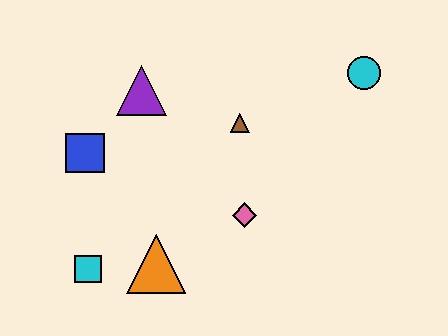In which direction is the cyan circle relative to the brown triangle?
The cyan circle is to the right of the brown triangle.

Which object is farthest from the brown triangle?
The cyan square is farthest from the brown triangle.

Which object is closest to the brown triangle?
The pink diamond is closest to the brown triangle.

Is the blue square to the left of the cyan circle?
Yes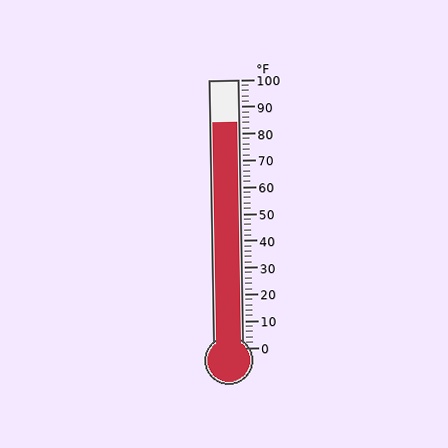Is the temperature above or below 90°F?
The temperature is below 90°F.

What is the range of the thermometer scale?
The thermometer scale ranges from 0°F to 100°F.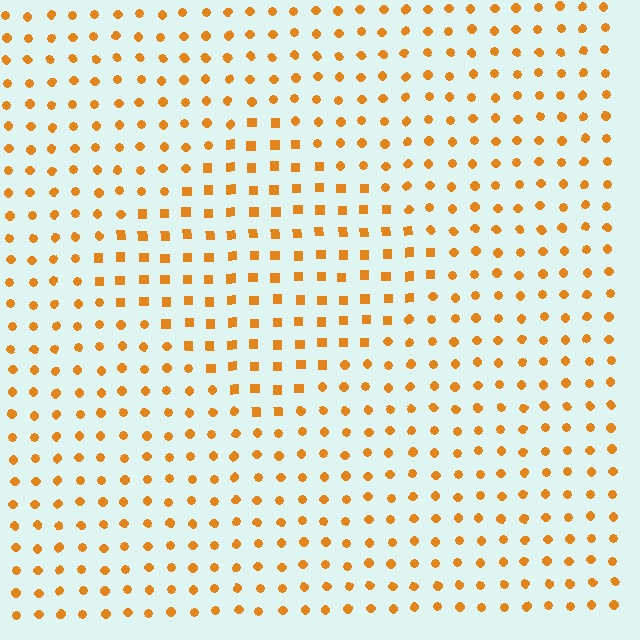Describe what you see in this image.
The image is filled with small orange elements arranged in a uniform grid. A diamond-shaped region contains squares, while the surrounding area contains circles. The boundary is defined purely by the change in element shape.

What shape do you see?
I see a diamond.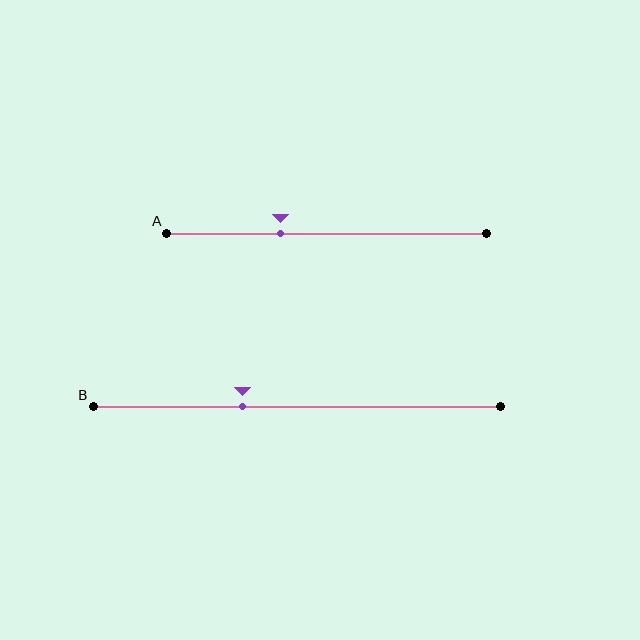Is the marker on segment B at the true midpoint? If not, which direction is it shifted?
No, the marker on segment B is shifted to the left by about 13% of the segment length.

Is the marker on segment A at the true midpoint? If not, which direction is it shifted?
No, the marker on segment A is shifted to the left by about 14% of the segment length.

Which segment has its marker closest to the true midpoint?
Segment B has its marker closest to the true midpoint.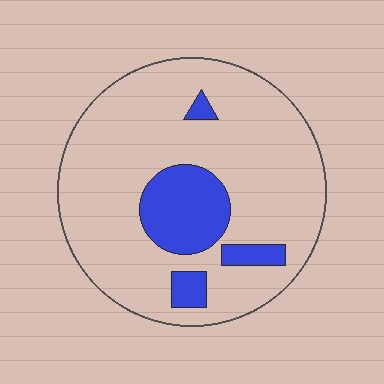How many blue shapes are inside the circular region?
4.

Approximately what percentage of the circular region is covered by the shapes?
Approximately 15%.